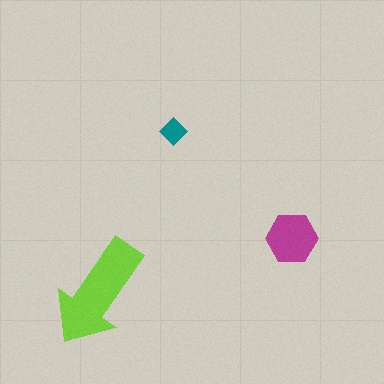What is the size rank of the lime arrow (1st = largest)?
1st.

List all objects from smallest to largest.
The teal diamond, the magenta hexagon, the lime arrow.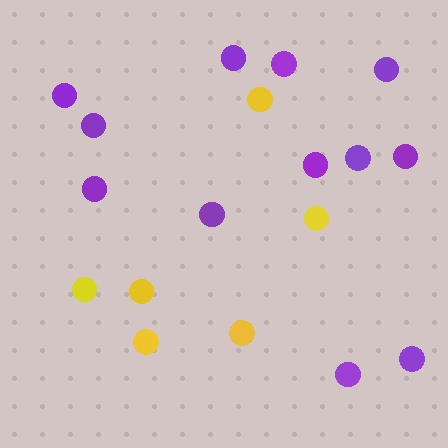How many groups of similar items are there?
There are 2 groups: one group of purple circles (12) and one group of yellow circles (6).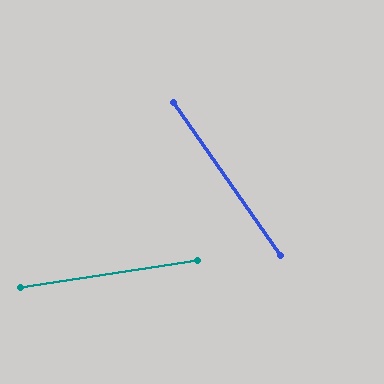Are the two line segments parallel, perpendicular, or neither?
Neither parallel nor perpendicular — they differ by about 64°.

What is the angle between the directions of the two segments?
Approximately 64 degrees.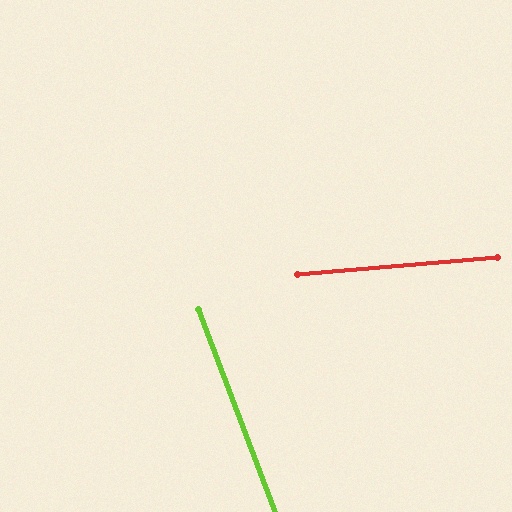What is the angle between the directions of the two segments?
Approximately 74 degrees.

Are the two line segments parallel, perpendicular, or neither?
Neither parallel nor perpendicular — they differ by about 74°.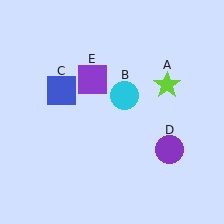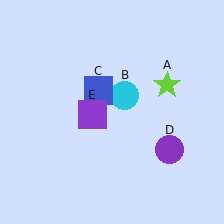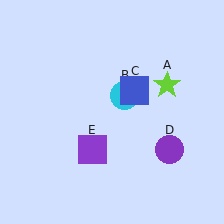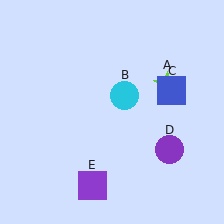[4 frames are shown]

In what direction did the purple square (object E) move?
The purple square (object E) moved down.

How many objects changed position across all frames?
2 objects changed position: blue square (object C), purple square (object E).